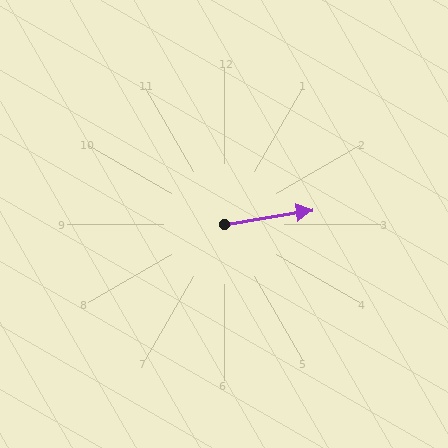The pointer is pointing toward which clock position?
Roughly 3 o'clock.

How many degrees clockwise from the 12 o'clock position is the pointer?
Approximately 81 degrees.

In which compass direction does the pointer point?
East.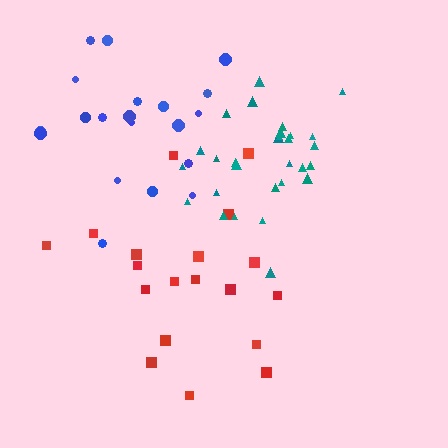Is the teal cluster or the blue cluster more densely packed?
Teal.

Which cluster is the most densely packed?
Teal.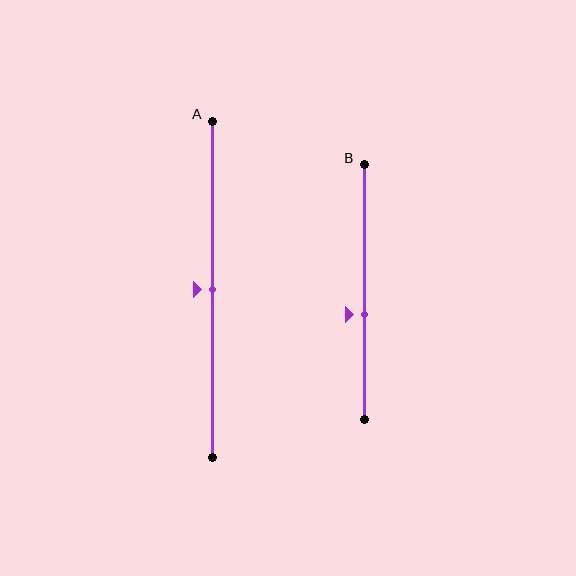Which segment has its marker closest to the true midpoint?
Segment A has its marker closest to the true midpoint.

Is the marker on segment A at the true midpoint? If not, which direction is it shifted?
Yes, the marker on segment A is at the true midpoint.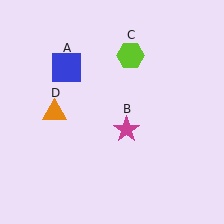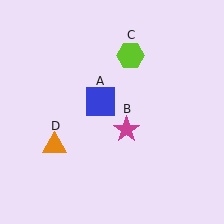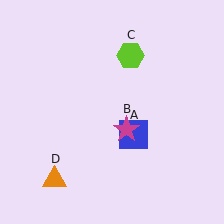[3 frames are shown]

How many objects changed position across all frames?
2 objects changed position: blue square (object A), orange triangle (object D).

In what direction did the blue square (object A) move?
The blue square (object A) moved down and to the right.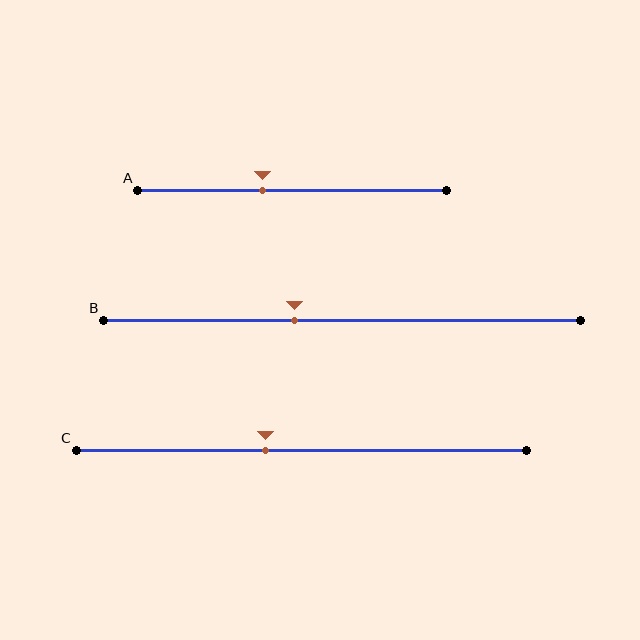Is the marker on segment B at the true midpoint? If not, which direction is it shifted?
No, the marker on segment B is shifted to the left by about 10% of the segment length.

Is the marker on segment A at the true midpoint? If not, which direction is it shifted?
No, the marker on segment A is shifted to the left by about 9% of the segment length.